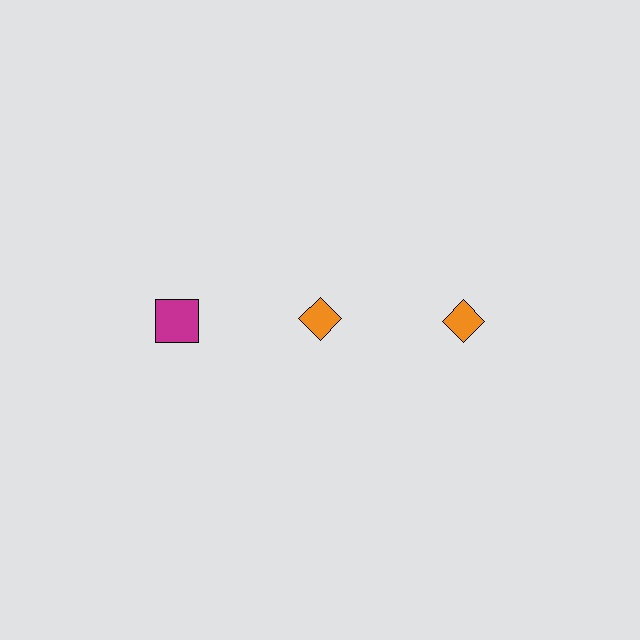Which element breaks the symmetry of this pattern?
The magenta square in the top row, leftmost column breaks the symmetry. All other shapes are orange diamonds.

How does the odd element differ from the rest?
It differs in both color (magenta instead of orange) and shape (square instead of diamond).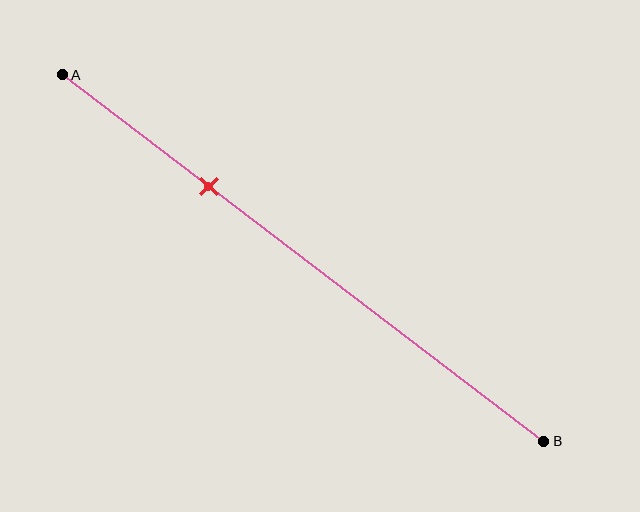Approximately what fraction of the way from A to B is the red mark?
The red mark is approximately 30% of the way from A to B.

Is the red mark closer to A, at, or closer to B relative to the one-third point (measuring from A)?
The red mark is approximately at the one-third point of segment AB.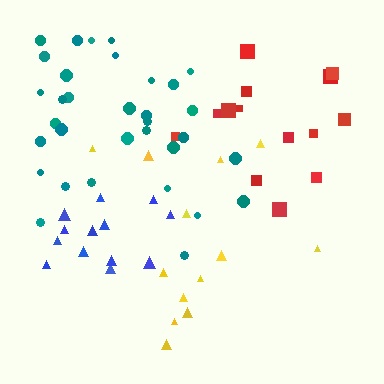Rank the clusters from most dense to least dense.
red, blue, teal, yellow.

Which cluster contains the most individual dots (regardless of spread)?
Teal (33).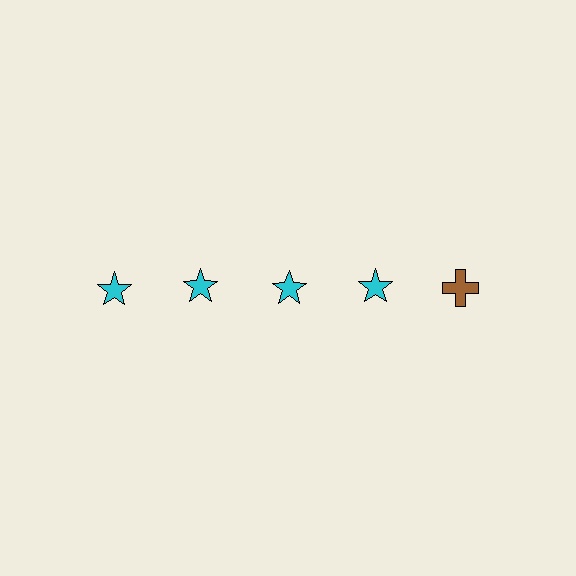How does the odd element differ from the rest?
It differs in both color (brown instead of cyan) and shape (cross instead of star).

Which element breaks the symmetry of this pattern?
The brown cross in the top row, rightmost column breaks the symmetry. All other shapes are cyan stars.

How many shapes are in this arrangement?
There are 5 shapes arranged in a grid pattern.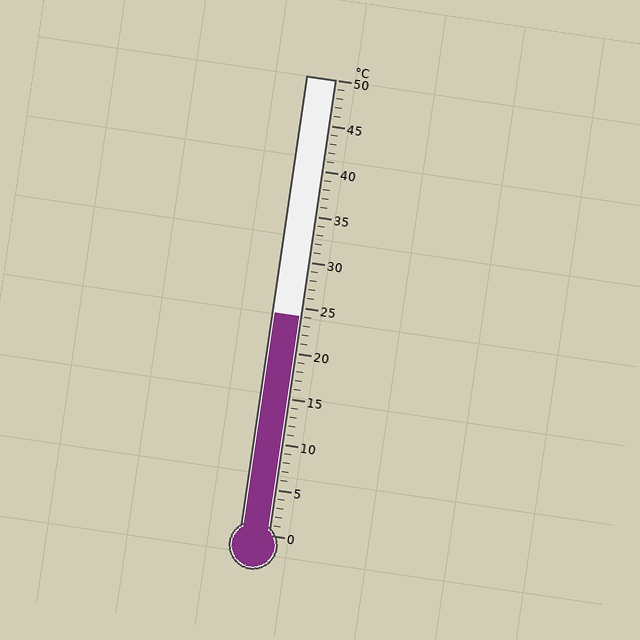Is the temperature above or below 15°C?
The temperature is above 15°C.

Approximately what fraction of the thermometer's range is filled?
The thermometer is filled to approximately 50% of its range.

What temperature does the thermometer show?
The thermometer shows approximately 24°C.